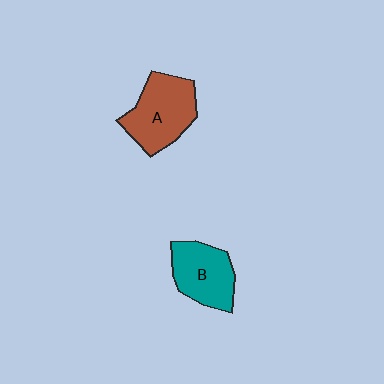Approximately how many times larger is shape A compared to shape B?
Approximately 1.2 times.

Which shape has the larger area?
Shape A (brown).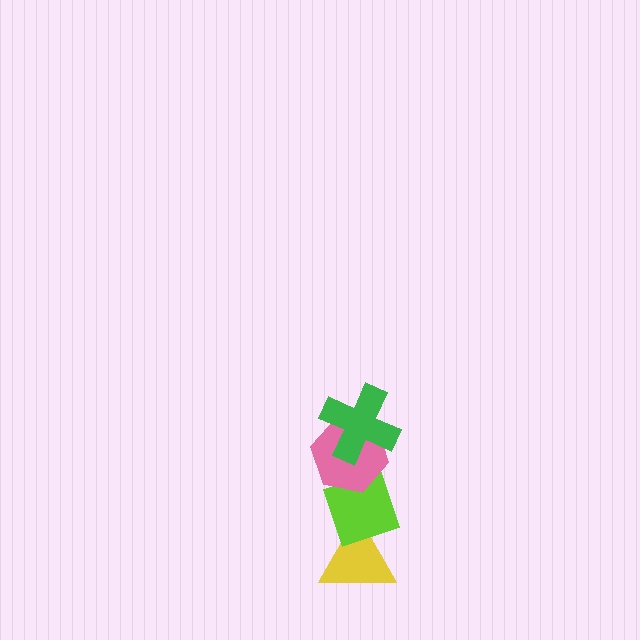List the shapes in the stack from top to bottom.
From top to bottom: the green cross, the pink hexagon, the lime diamond, the yellow triangle.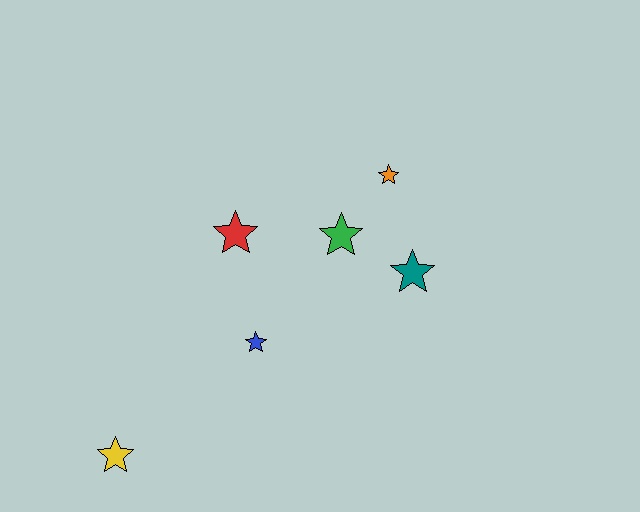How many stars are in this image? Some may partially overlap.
There are 6 stars.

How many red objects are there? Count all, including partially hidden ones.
There is 1 red object.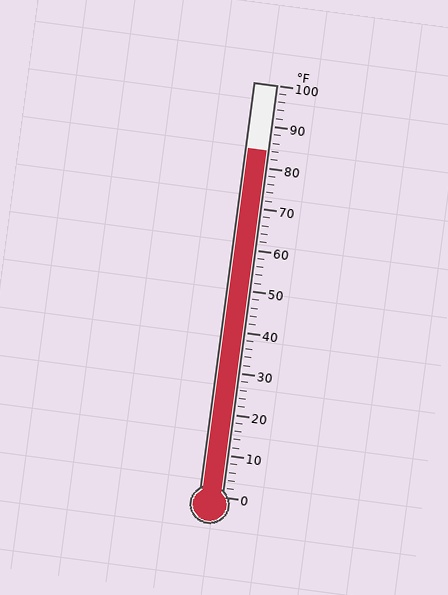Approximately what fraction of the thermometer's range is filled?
The thermometer is filled to approximately 85% of its range.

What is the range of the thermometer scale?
The thermometer scale ranges from 0°F to 100°F.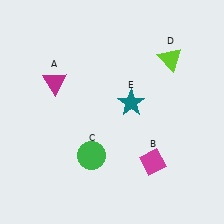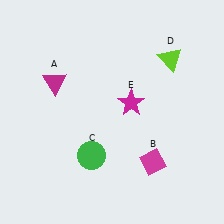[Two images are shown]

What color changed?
The star (E) changed from teal in Image 1 to magenta in Image 2.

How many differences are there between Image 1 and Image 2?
There is 1 difference between the two images.